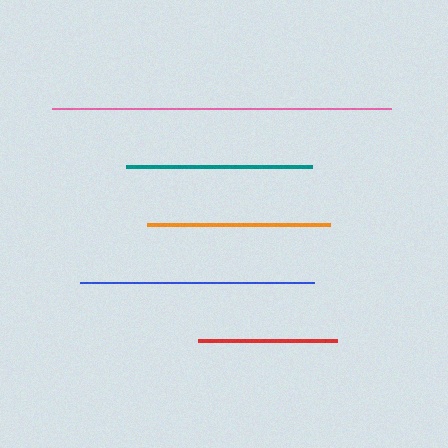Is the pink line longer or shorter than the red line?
The pink line is longer than the red line.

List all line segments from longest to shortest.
From longest to shortest: pink, blue, teal, orange, red.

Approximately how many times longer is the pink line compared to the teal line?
The pink line is approximately 1.8 times the length of the teal line.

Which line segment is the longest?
The pink line is the longest at approximately 340 pixels.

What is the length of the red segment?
The red segment is approximately 139 pixels long.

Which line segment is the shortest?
The red line is the shortest at approximately 139 pixels.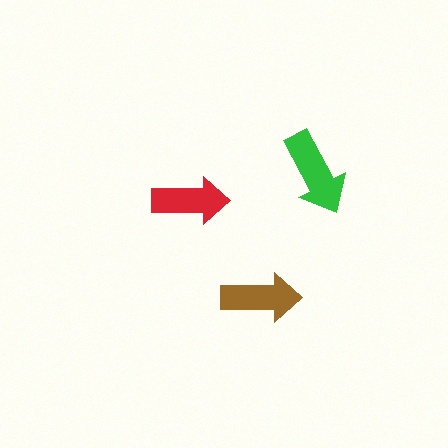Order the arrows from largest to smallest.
the green one, the brown one, the red one.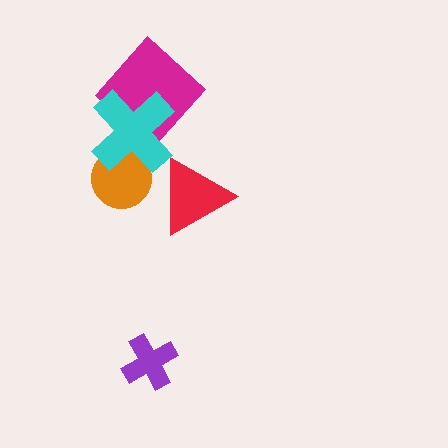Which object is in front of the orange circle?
The cyan cross is in front of the orange circle.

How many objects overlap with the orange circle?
1 object overlaps with the orange circle.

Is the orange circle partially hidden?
Yes, it is partially covered by another shape.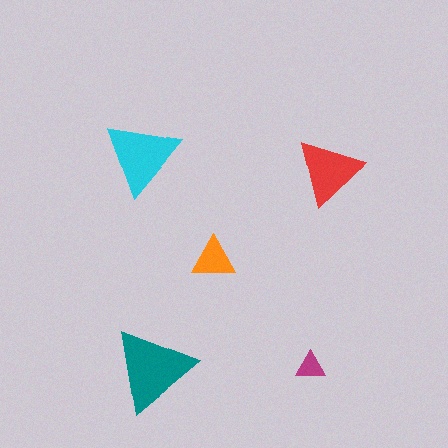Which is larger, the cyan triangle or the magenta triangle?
The cyan one.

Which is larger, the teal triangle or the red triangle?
The teal one.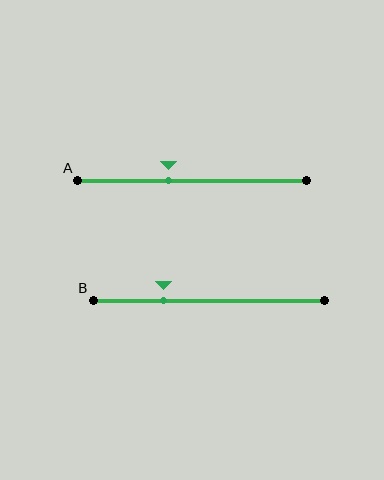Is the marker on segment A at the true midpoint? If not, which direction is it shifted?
No, the marker on segment A is shifted to the left by about 10% of the segment length.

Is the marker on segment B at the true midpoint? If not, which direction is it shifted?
No, the marker on segment B is shifted to the left by about 20% of the segment length.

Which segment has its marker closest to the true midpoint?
Segment A has its marker closest to the true midpoint.